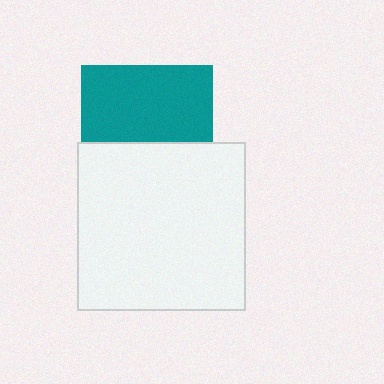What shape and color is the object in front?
The object in front is a white square.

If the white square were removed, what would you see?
You would see the complete teal square.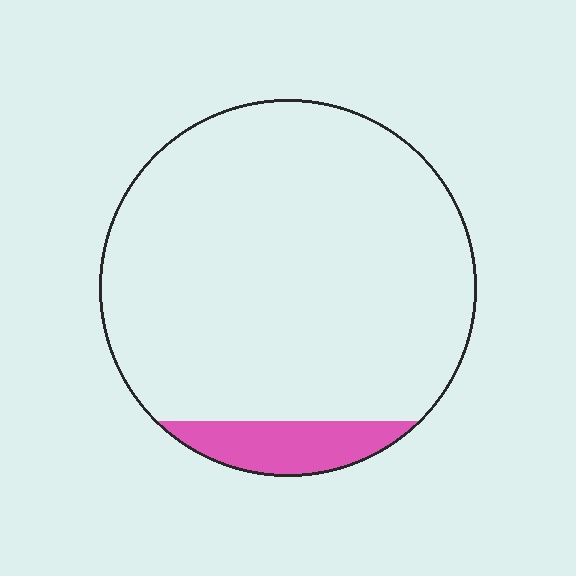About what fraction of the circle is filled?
About one tenth (1/10).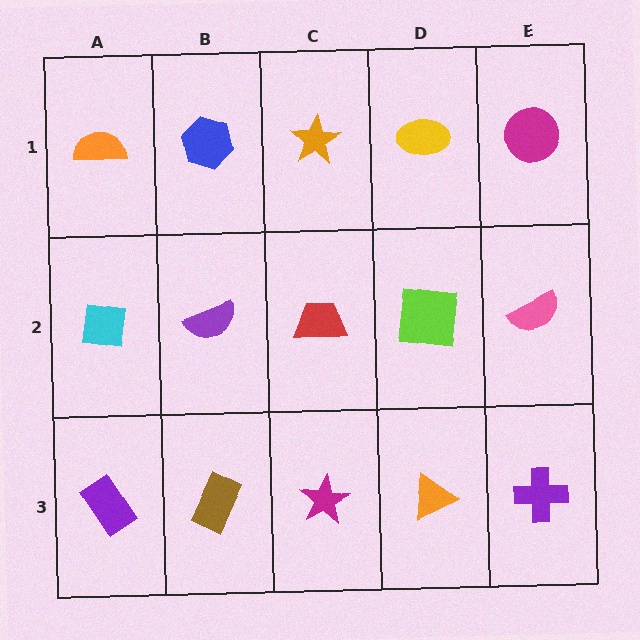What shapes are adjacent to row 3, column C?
A red trapezoid (row 2, column C), a brown rectangle (row 3, column B), an orange triangle (row 3, column D).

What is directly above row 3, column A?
A cyan square.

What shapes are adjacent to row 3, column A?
A cyan square (row 2, column A), a brown rectangle (row 3, column B).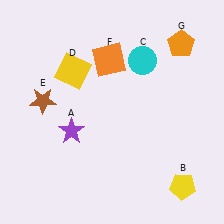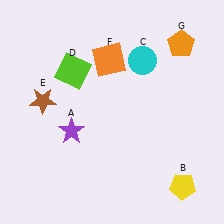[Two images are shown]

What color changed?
The square (D) changed from yellow in Image 1 to lime in Image 2.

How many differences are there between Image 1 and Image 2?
There is 1 difference between the two images.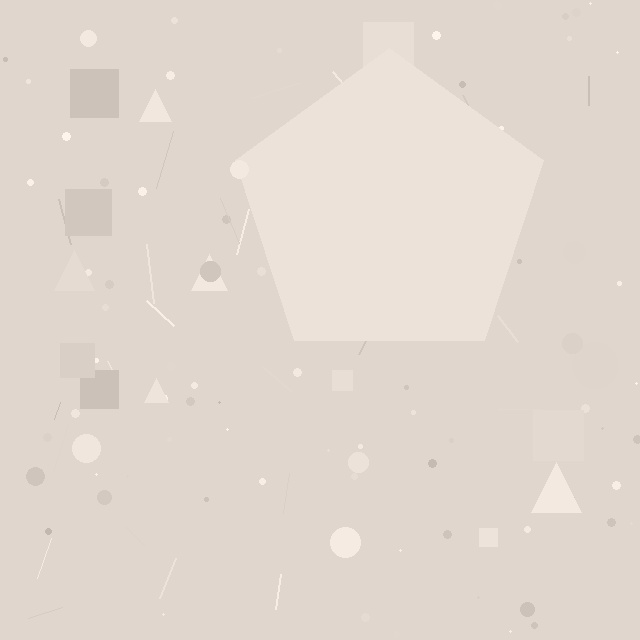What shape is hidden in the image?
A pentagon is hidden in the image.